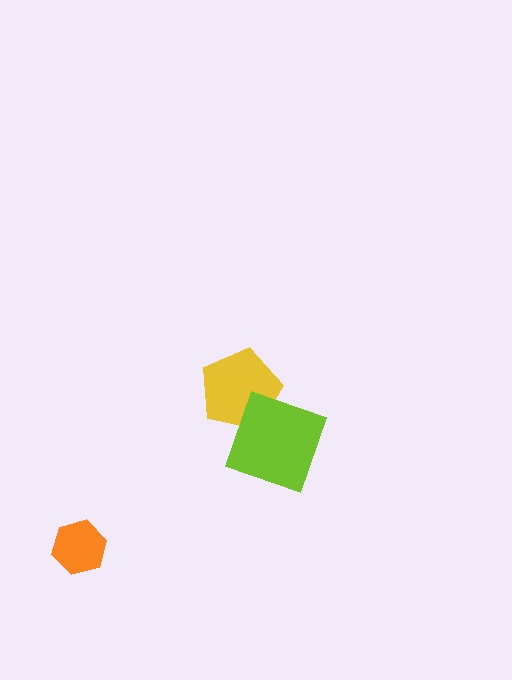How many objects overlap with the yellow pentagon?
1 object overlaps with the yellow pentagon.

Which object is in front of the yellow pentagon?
The lime square is in front of the yellow pentagon.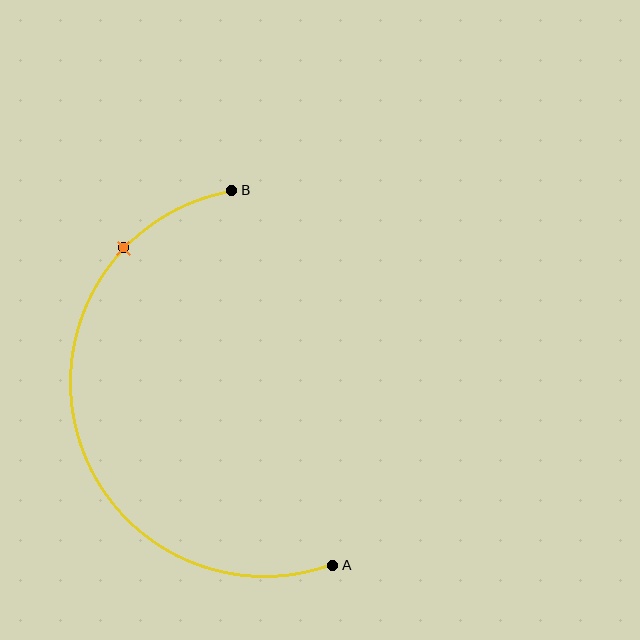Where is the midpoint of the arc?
The arc midpoint is the point on the curve farthest from the straight line joining A and B. It sits to the left of that line.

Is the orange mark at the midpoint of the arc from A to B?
No. The orange mark lies on the arc but is closer to endpoint B. The arc midpoint would be at the point on the curve equidistant along the arc from both A and B.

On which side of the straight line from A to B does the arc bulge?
The arc bulges to the left of the straight line connecting A and B.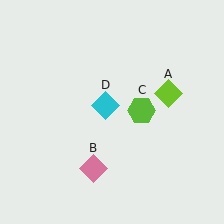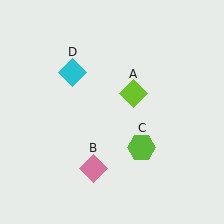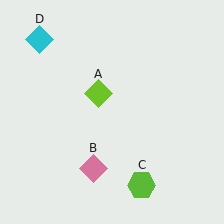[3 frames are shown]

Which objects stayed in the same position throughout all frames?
Pink diamond (object B) remained stationary.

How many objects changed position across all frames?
3 objects changed position: lime diamond (object A), lime hexagon (object C), cyan diamond (object D).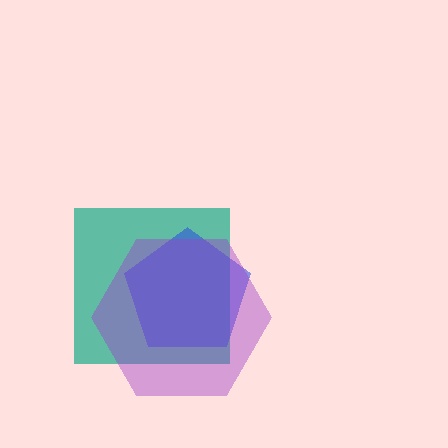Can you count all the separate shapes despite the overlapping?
Yes, there are 3 separate shapes.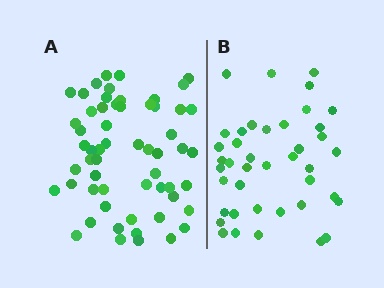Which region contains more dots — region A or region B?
Region A (the left region) has more dots.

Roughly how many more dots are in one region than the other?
Region A has approximately 15 more dots than region B.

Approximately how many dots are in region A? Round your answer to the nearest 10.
About 60 dots. (The exact count is 58, which rounds to 60.)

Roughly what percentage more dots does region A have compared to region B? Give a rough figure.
About 40% more.